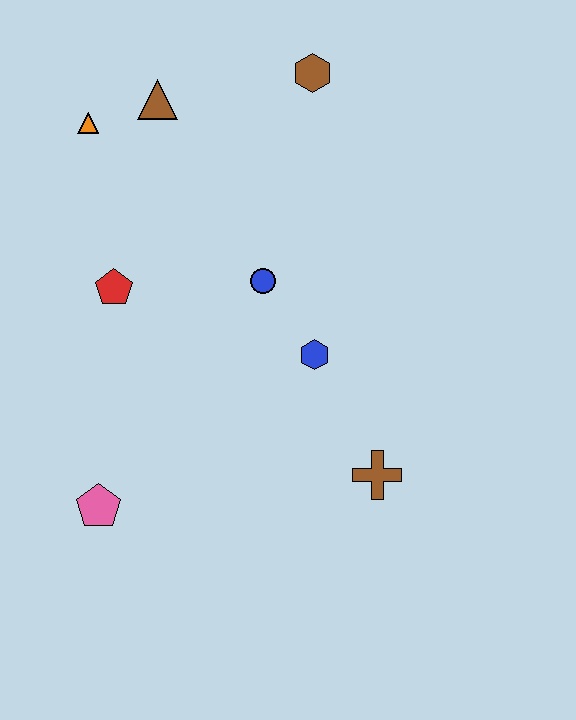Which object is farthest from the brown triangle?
The brown cross is farthest from the brown triangle.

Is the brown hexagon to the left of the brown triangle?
No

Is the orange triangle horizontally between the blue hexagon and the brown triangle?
No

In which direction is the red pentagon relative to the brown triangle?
The red pentagon is below the brown triangle.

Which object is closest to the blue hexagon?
The blue circle is closest to the blue hexagon.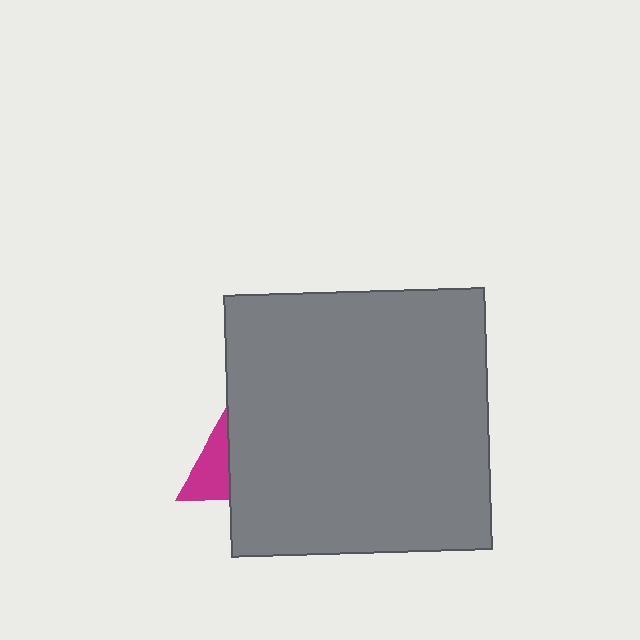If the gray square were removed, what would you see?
You would see the complete magenta triangle.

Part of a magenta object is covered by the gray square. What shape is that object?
It is a triangle.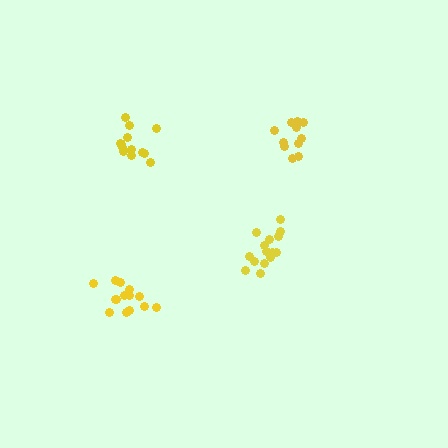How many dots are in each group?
Group 1: 11 dots, Group 2: 16 dots, Group 3: 14 dots, Group 4: 13 dots (54 total).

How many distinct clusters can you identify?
There are 4 distinct clusters.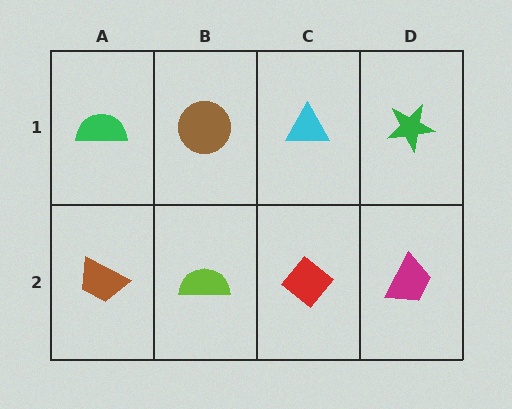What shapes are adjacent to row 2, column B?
A brown circle (row 1, column B), a brown trapezoid (row 2, column A), a red diamond (row 2, column C).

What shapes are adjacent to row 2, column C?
A cyan triangle (row 1, column C), a lime semicircle (row 2, column B), a magenta trapezoid (row 2, column D).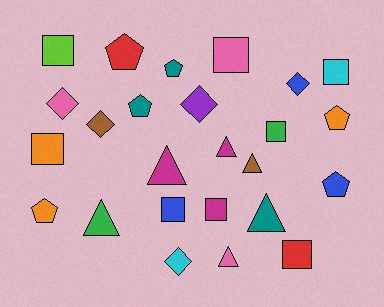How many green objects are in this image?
There are 2 green objects.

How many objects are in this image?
There are 25 objects.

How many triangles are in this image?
There are 6 triangles.